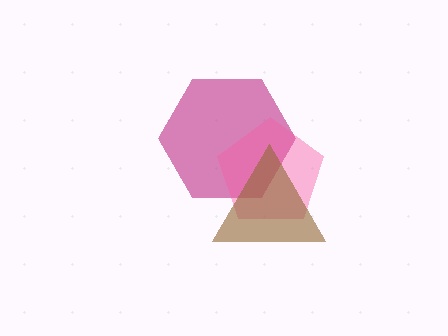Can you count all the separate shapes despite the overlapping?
Yes, there are 3 separate shapes.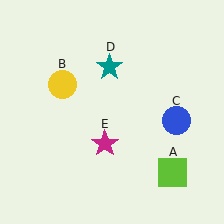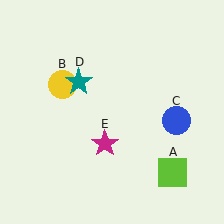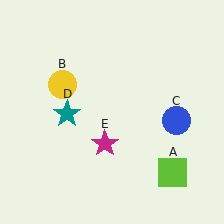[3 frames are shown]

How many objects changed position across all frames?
1 object changed position: teal star (object D).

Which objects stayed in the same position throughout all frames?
Lime square (object A) and yellow circle (object B) and blue circle (object C) and magenta star (object E) remained stationary.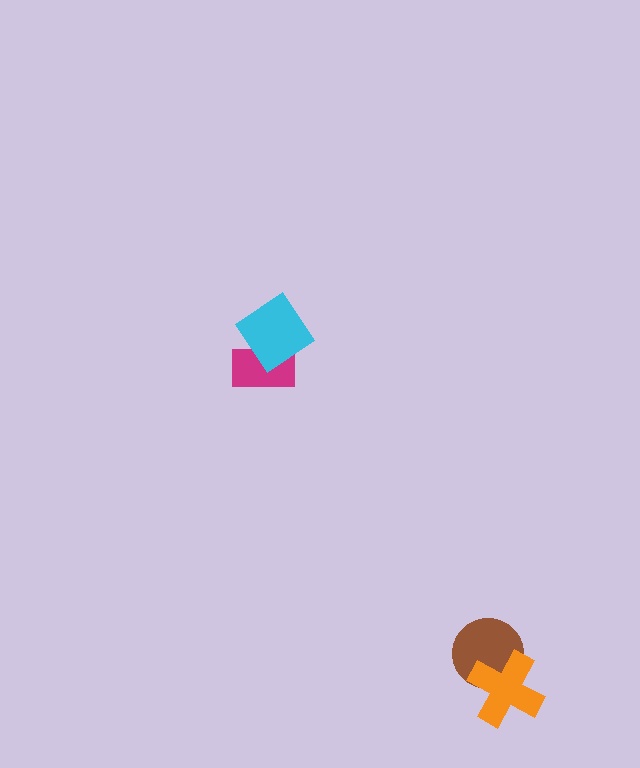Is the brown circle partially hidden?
Yes, it is partially covered by another shape.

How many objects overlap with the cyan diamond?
1 object overlaps with the cyan diamond.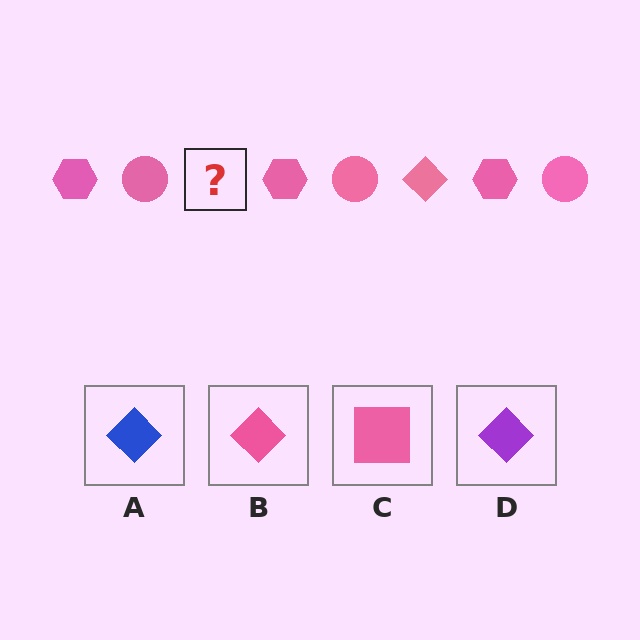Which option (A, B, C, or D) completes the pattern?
B.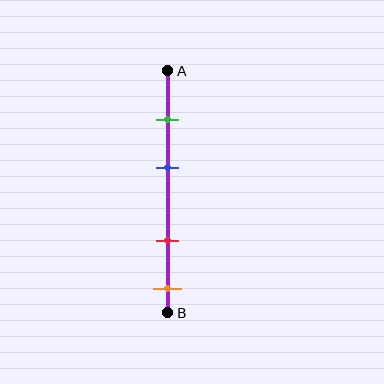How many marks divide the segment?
There are 4 marks dividing the segment.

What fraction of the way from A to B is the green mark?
The green mark is approximately 20% (0.2) of the way from A to B.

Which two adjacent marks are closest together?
The green and blue marks are the closest adjacent pair.